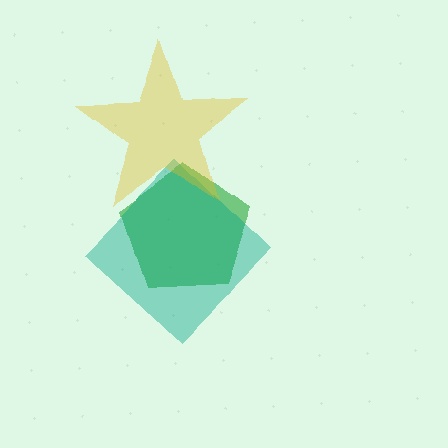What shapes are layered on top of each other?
The layered shapes are: a green pentagon, a teal diamond, a yellow star.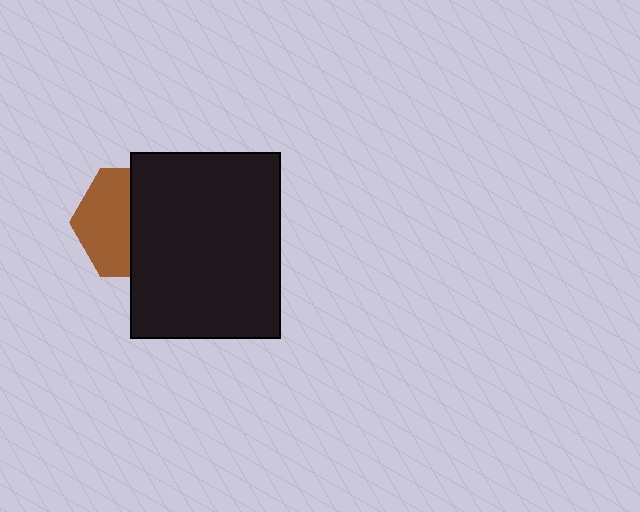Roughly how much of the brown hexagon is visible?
About half of it is visible (roughly 48%).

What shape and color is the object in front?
The object in front is a black rectangle.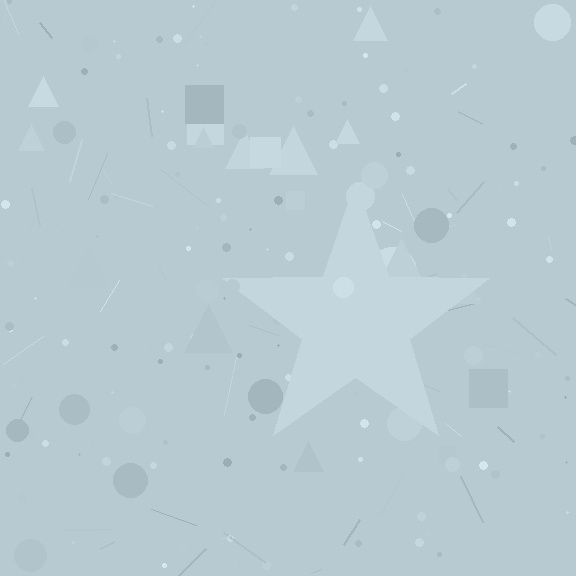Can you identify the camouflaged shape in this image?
The camouflaged shape is a star.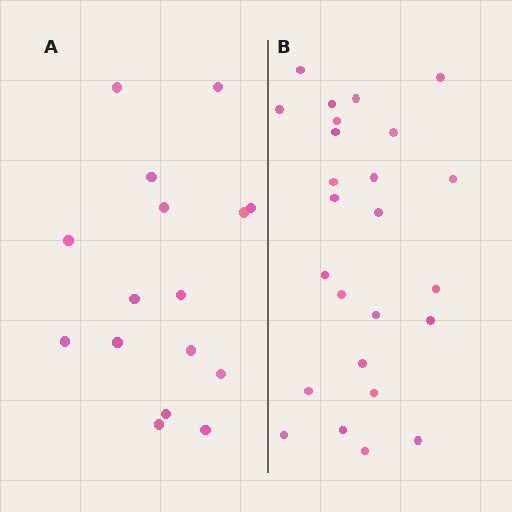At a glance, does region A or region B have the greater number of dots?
Region B (the right region) has more dots.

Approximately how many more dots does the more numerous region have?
Region B has roughly 8 or so more dots than region A.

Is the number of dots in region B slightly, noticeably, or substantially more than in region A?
Region B has substantially more. The ratio is roughly 1.6 to 1.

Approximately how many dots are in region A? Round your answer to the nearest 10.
About 20 dots. (The exact count is 16, which rounds to 20.)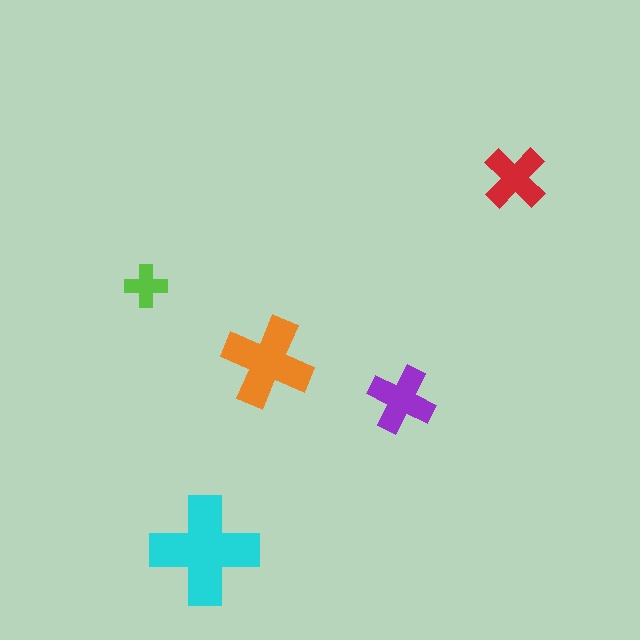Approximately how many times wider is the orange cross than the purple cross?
About 1.5 times wider.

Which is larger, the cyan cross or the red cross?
The cyan one.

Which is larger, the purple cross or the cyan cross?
The cyan one.